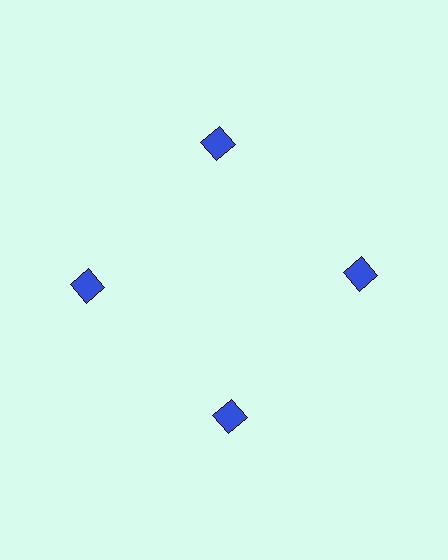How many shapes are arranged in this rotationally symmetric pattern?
There are 4 shapes, arranged in 4 groups of 1.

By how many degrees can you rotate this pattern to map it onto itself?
The pattern maps onto itself every 90 degrees of rotation.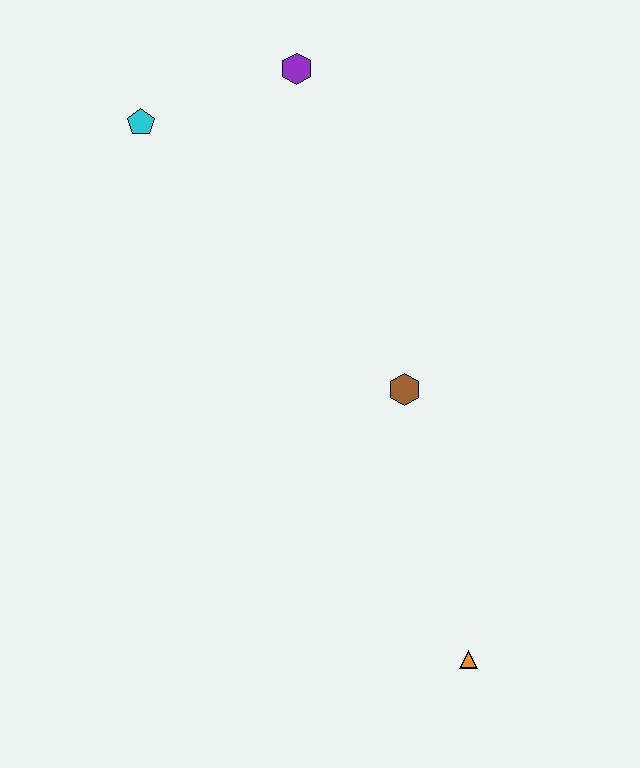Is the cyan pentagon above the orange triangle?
Yes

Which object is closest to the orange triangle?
The brown hexagon is closest to the orange triangle.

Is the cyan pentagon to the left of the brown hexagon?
Yes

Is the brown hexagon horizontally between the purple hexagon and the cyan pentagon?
No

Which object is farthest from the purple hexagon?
The orange triangle is farthest from the purple hexagon.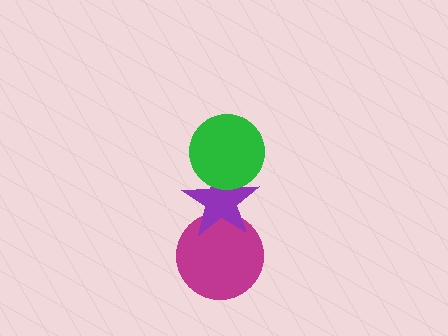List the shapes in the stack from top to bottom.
From top to bottom: the green circle, the purple star, the magenta circle.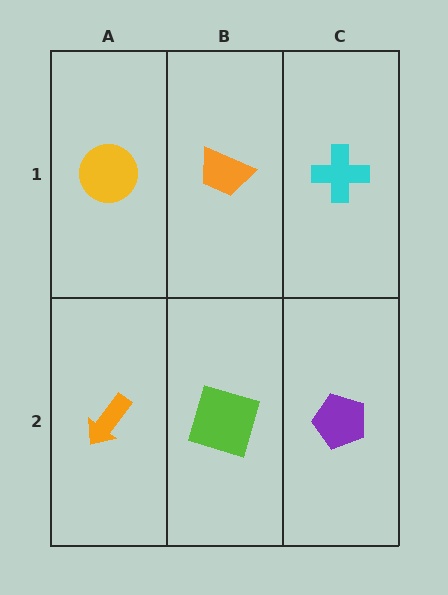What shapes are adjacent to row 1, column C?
A purple pentagon (row 2, column C), an orange trapezoid (row 1, column B).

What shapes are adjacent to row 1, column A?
An orange arrow (row 2, column A), an orange trapezoid (row 1, column B).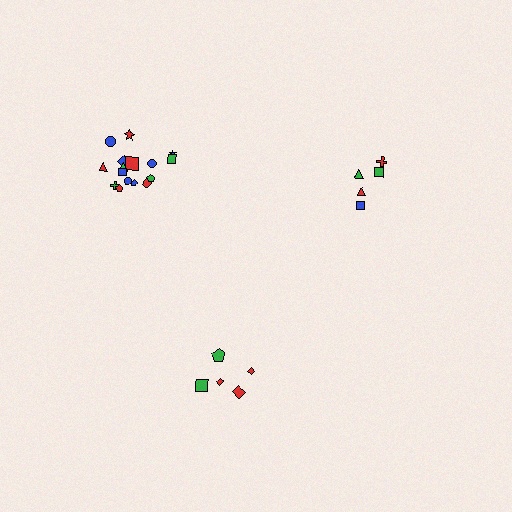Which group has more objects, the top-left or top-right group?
The top-left group.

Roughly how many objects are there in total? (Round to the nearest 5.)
Roughly 30 objects in total.